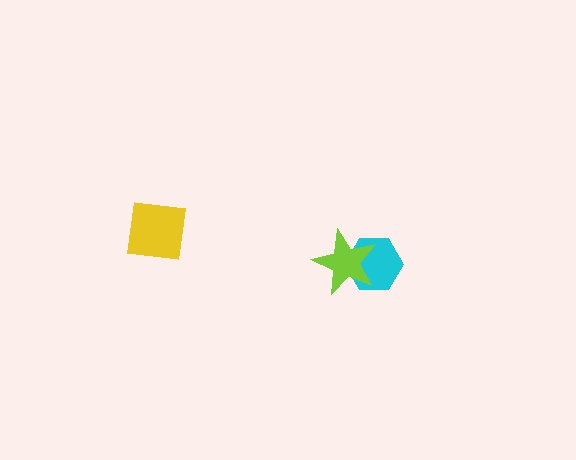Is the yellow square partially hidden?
No, no other shape covers it.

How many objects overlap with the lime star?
1 object overlaps with the lime star.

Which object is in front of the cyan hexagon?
The lime star is in front of the cyan hexagon.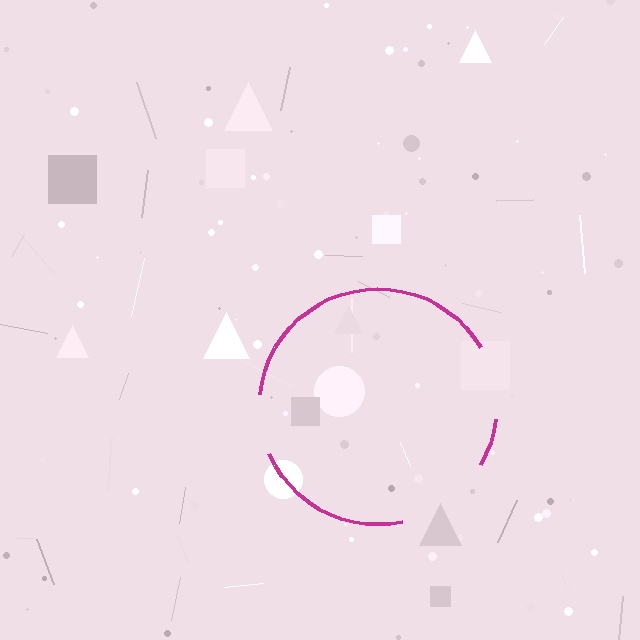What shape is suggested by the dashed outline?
The dashed outline suggests a circle.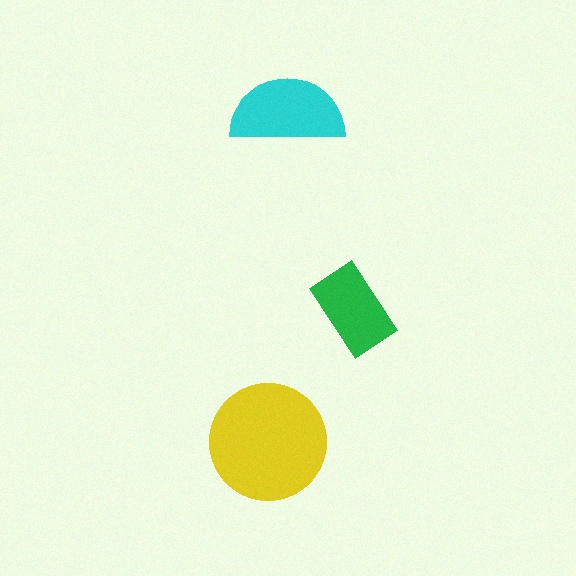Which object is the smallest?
The green rectangle.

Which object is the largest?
The yellow circle.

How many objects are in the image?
There are 3 objects in the image.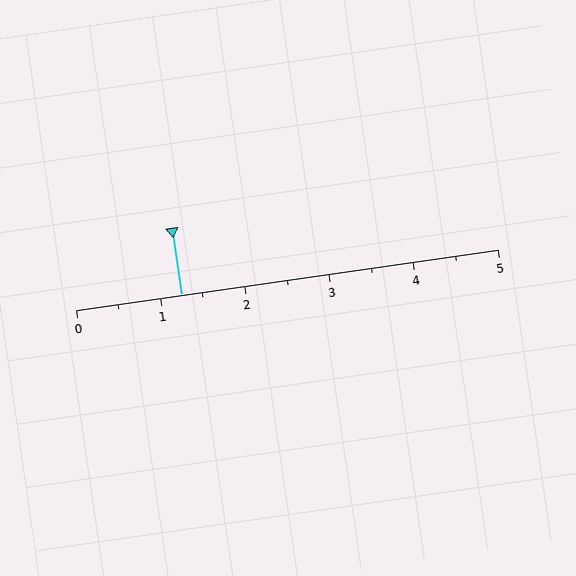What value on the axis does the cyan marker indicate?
The marker indicates approximately 1.2.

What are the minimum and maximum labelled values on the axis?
The axis runs from 0 to 5.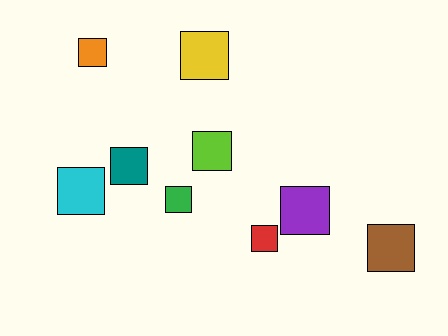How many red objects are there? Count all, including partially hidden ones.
There is 1 red object.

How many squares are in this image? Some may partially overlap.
There are 9 squares.